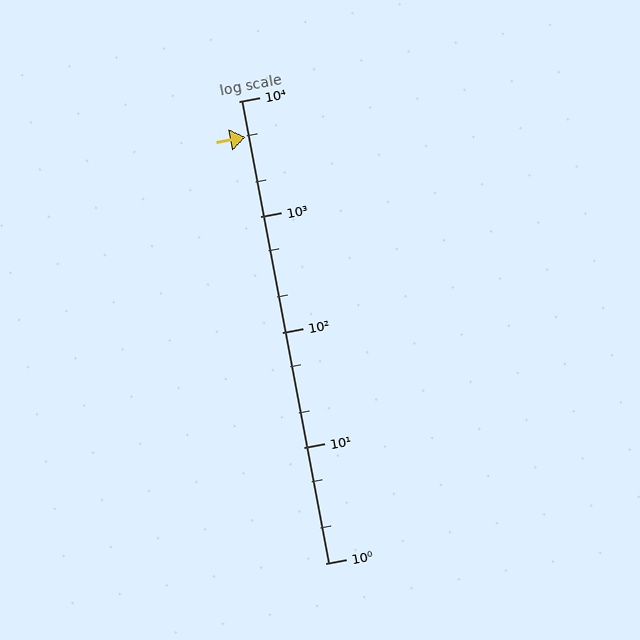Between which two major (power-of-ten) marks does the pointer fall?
The pointer is between 1000 and 10000.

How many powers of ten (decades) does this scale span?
The scale spans 4 decades, from 1 to 10000.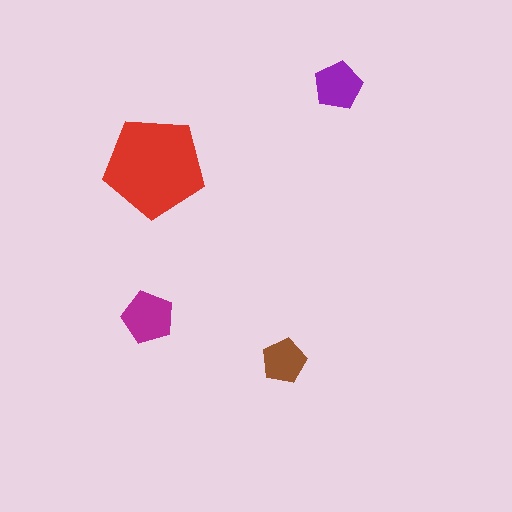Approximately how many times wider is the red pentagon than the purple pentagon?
About 2 times wider.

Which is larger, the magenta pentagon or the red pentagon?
The red one.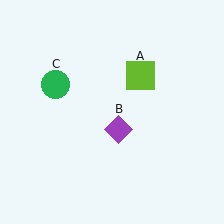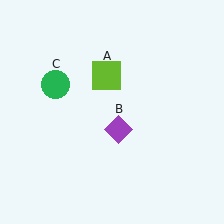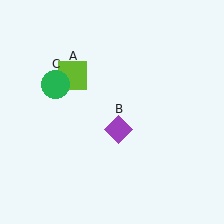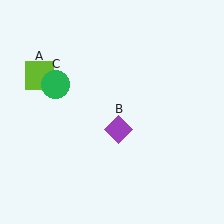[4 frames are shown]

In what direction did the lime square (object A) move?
The lime square (object A) moved left.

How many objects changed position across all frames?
1 object changed position: lime square (object A).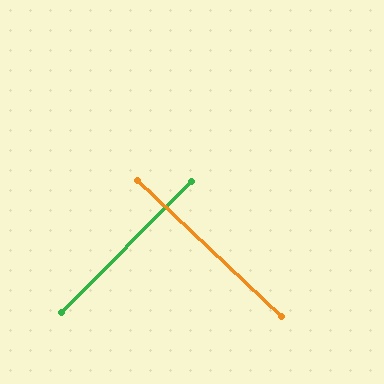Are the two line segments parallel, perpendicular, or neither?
Perpendicular — they meet at approximately 88°.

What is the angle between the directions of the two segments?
Approximately 88 degrees.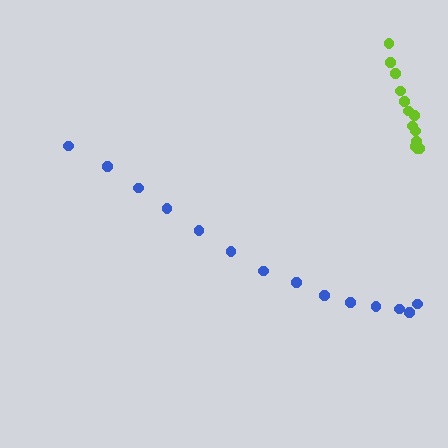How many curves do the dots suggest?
There are 2 distinct paths.